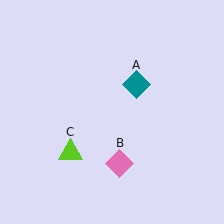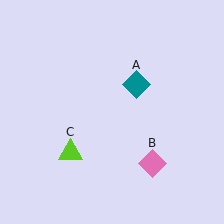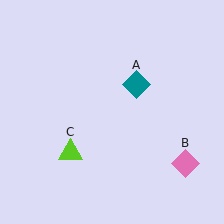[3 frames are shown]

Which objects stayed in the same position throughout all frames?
Teal diamond (object A) and lime triangle (object C) remained stationary.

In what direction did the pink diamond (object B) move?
The pink diamond (object B) moved right.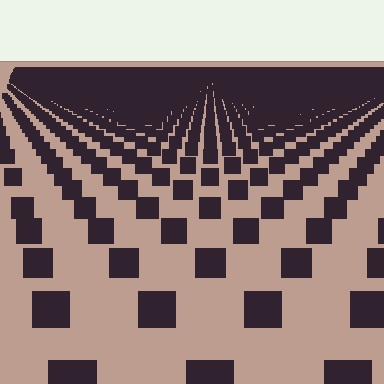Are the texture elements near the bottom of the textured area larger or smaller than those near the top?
Larger. Near the bottom, elements are closer to the viewer and appear at a bigger on-screen size.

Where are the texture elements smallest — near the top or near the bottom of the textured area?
Near the top.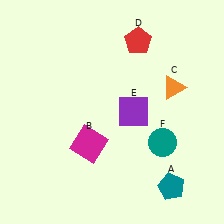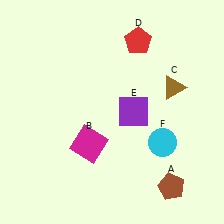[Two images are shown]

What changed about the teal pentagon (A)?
In Image 1, A is teal. In Image 2, it changed to brown.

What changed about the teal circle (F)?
In Image 1, F is teal. In Image 2, it changed to cyan.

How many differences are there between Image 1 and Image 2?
There are 3 differences between the two images.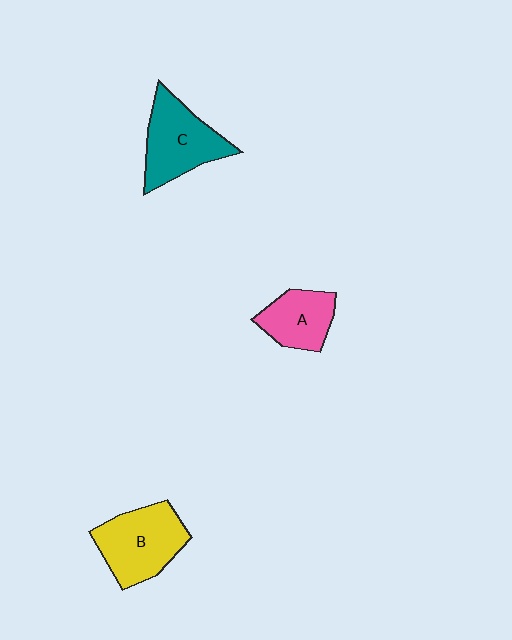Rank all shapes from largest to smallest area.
From largest to smallest: B (yellow), C (teal), A (pink).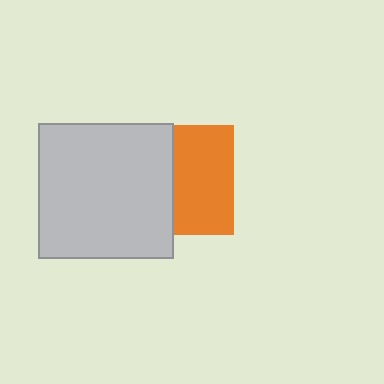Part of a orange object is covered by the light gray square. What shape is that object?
It is a square.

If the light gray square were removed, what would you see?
You would see the complete orange square.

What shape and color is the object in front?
The object in front is a light gray square.